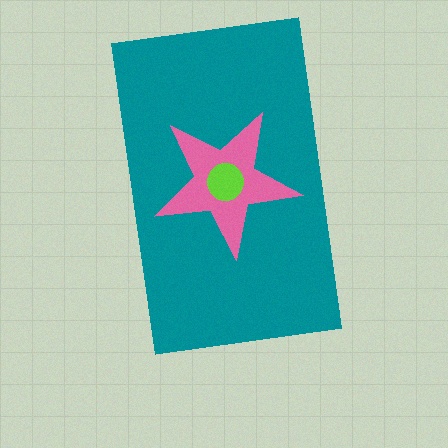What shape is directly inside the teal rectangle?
The pink star.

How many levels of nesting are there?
3.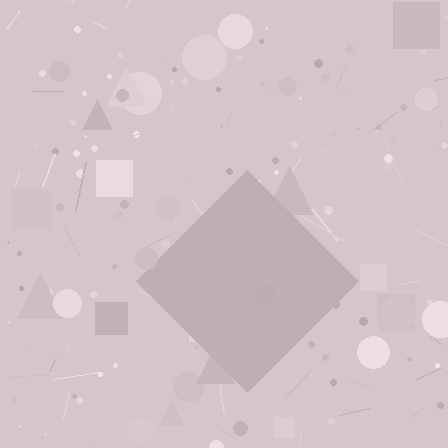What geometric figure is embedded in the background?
A diamond is embedded in the background.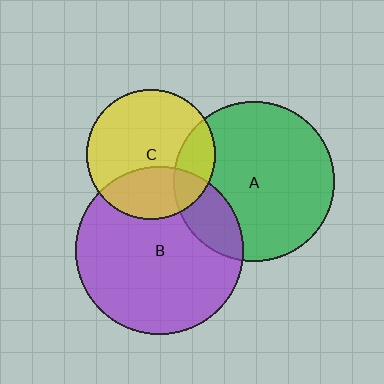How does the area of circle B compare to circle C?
Approximately 1.7 times.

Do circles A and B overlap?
Yes.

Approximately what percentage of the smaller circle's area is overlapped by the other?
Approximately 20%.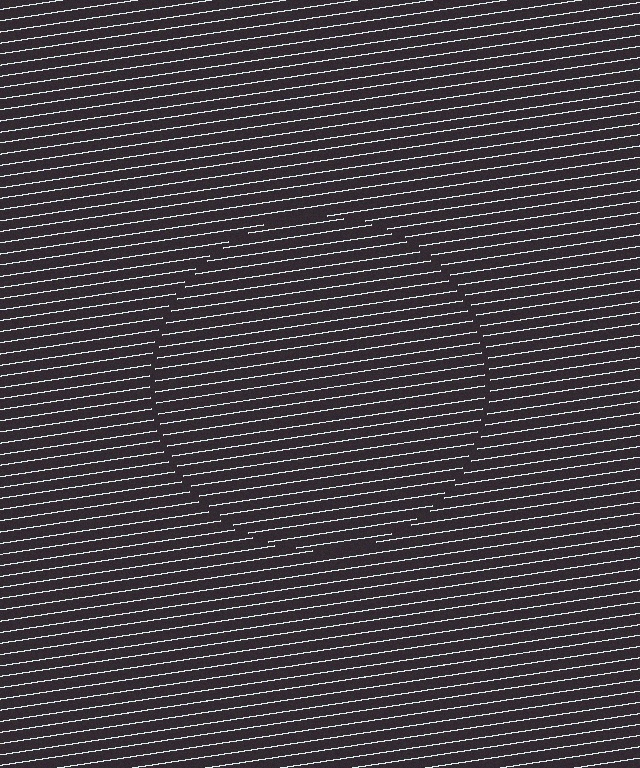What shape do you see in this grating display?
An illusory circle. The interior of the shape contains the same grating, shifted by half a period — the contour is defined by the phase discontinuity where line-ends from the inner and outer gratings abut.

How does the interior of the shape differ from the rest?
The interior of the shape contains the same grating, shifted by half a period — the contour is defined by the phase discontinuity where line-ends from the inner and outer gratings abut.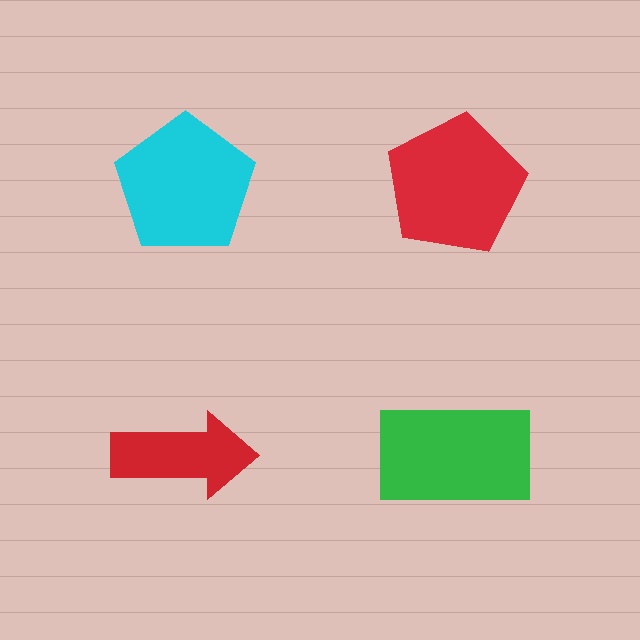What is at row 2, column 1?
A red arrow.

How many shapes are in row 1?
2 shapes.